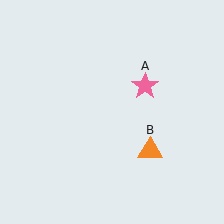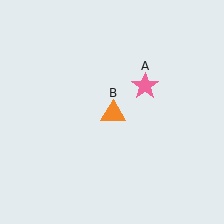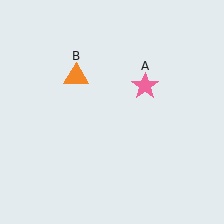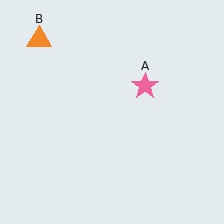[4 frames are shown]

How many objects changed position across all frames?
1 object changed position: orange triangle (object B).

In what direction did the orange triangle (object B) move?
The orange triangle (object B) moved up and to the left.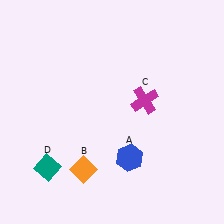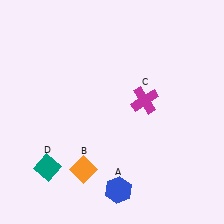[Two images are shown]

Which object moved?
The blue hexagon (A) moved down.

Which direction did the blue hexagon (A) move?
The blue hexagon (A) moved down.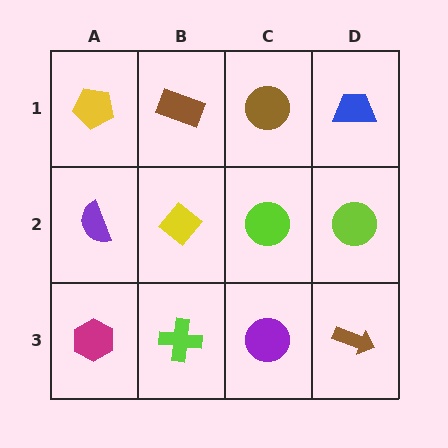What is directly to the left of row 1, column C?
A brown rectangle.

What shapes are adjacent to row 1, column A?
A purple semicircle (row 2, column A), a brown rectangle (row 1, column B).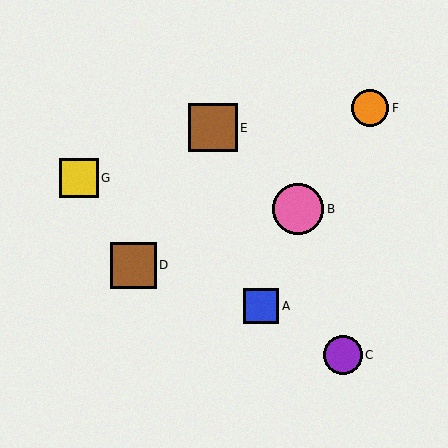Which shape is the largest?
The pink circle (labeled B) is the largest.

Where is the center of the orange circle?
The center of the orange circle is at (370, 108).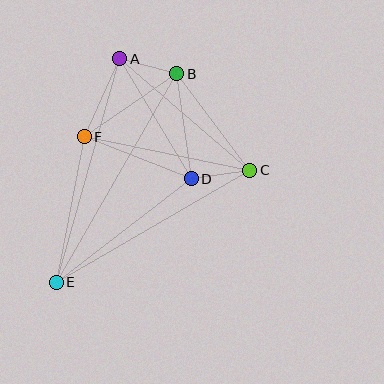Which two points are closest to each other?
Points A and B are closest to each other.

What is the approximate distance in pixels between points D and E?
The distance between D and E is approximately 170 pixels.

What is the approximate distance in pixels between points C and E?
The distance between C and E is approximately 223 pixels.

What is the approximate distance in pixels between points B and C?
The distance between B and C is approximately 121 pixels.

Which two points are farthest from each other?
Points B and E are farthest from each other.